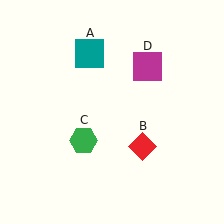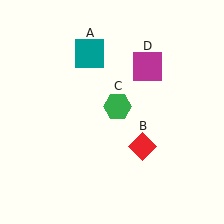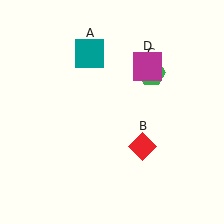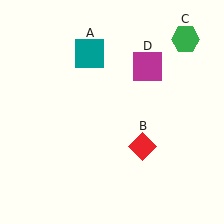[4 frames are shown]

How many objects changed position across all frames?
1 object changed position: green hexagon (object C).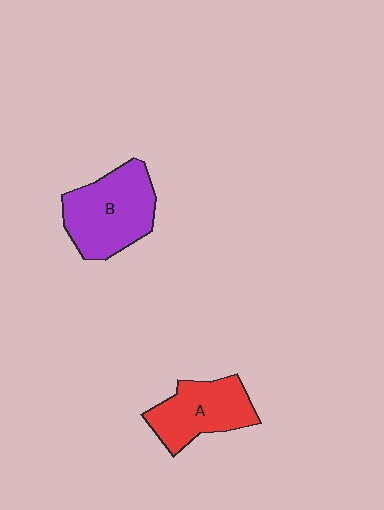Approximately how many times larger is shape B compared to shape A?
Approximately 1.2 times.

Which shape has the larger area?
Shape B (purple).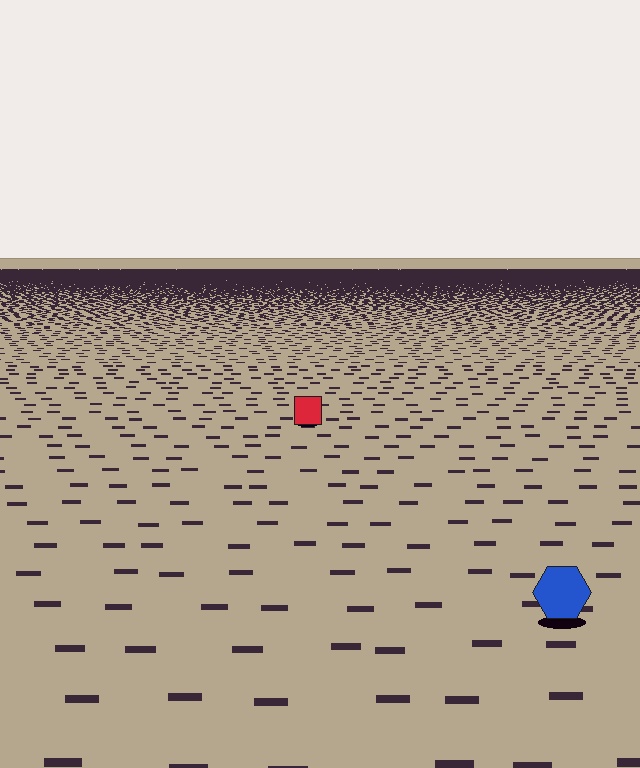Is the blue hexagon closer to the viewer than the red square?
Yes. The blue hexagon is closer — you can tell from the texture gradient: the ground texture is coarser near it.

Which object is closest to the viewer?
The blue hexagon is closest. The texture marks near it are larger and more spread out.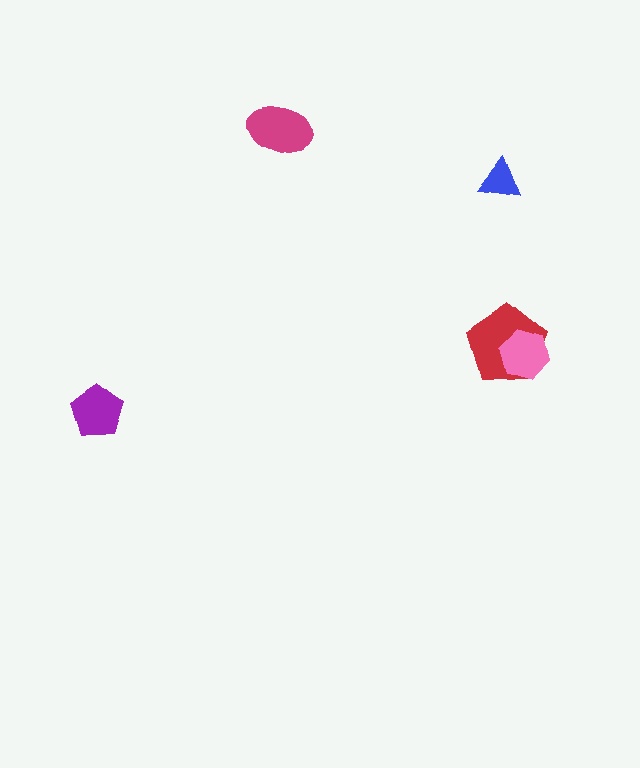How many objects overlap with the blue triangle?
0 objects overlap with the blue triangle.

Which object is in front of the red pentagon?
The pink hexagon is in front of the red pentagon.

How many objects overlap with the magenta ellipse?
0 objects overlap with the magenta ellipse.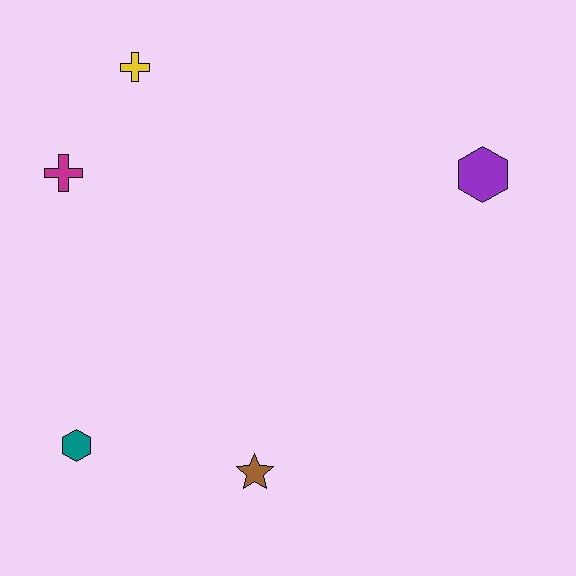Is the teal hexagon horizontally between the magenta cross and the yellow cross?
Yes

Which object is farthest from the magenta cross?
The purple hexagon is farthest from the magenta cross.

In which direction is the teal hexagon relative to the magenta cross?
The teal hexagon is below the magenta cross.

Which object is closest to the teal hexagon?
The brown star is closest to the teal hexagon.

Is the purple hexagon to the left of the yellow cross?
No